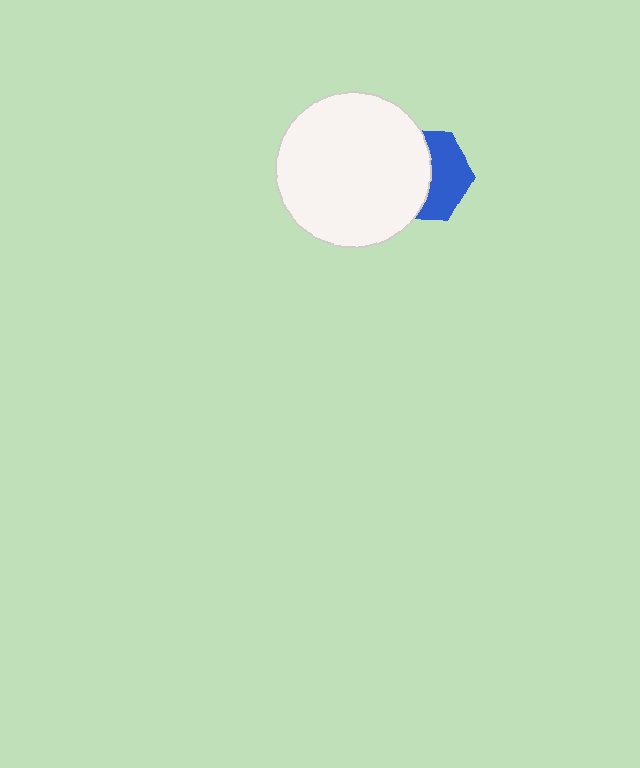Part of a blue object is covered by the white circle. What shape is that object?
It is a hexagon.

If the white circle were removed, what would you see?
You would see the complete blue hexagon.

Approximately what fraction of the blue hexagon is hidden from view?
Roughly 54% of the blue hexagon is hidden behind the white circle.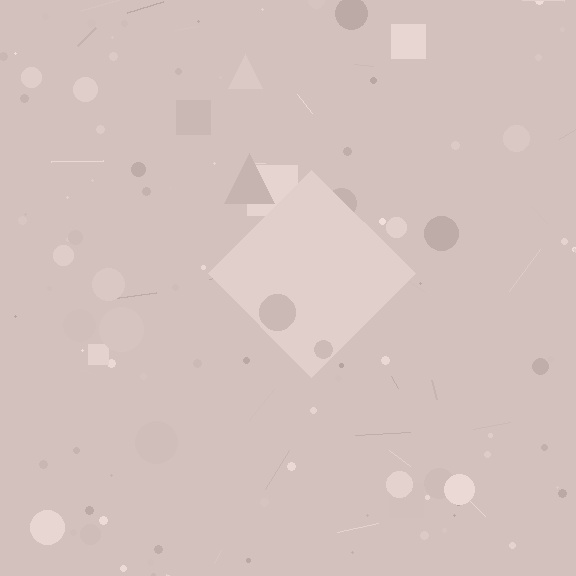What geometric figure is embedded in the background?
A diamond is embedded in the background.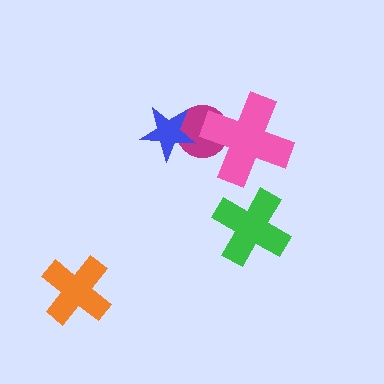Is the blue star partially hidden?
No, no other shape covers it.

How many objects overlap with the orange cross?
0 objects overlap with the orange cross.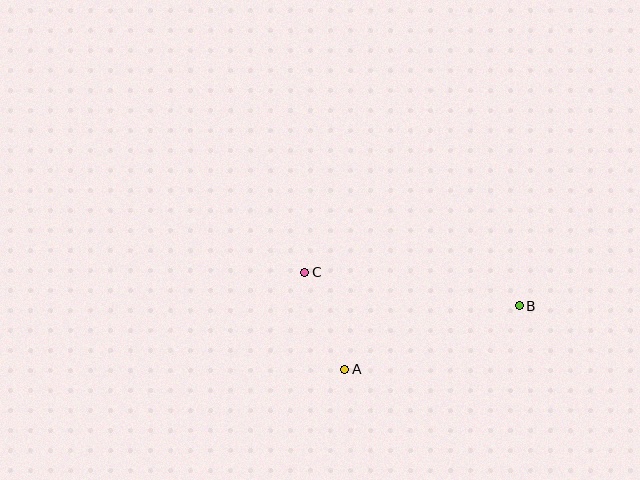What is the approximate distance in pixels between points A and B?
The distance between A and B is approximately 186 pixels.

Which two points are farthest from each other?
Points B and C are farthest from each other.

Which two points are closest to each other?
Points A and C are closest to each other.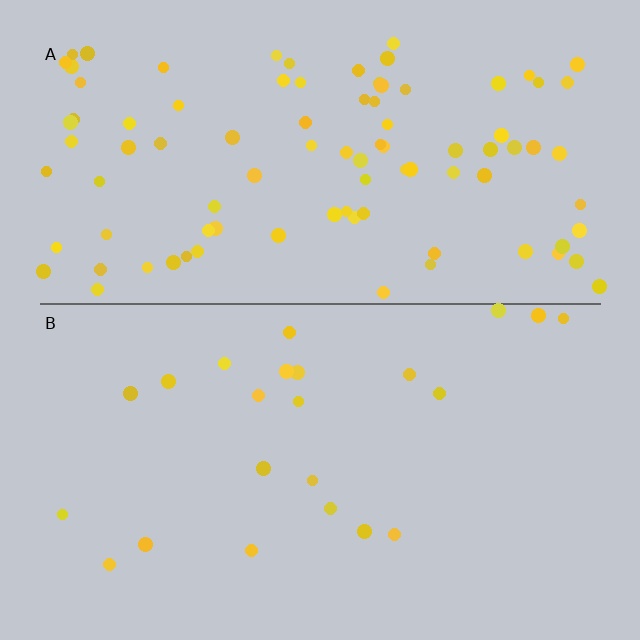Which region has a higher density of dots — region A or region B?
A (the top).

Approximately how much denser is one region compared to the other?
Approximately 4.0× — region A over region B.